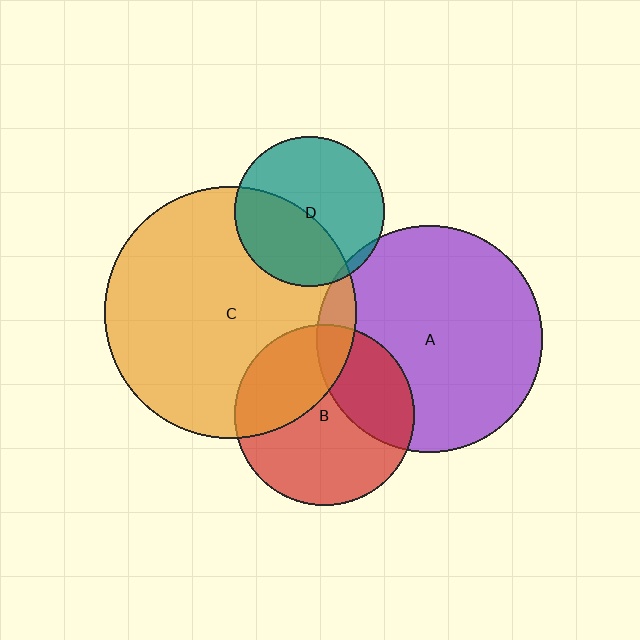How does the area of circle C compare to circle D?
Approximately 2.8 times.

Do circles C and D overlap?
Yes.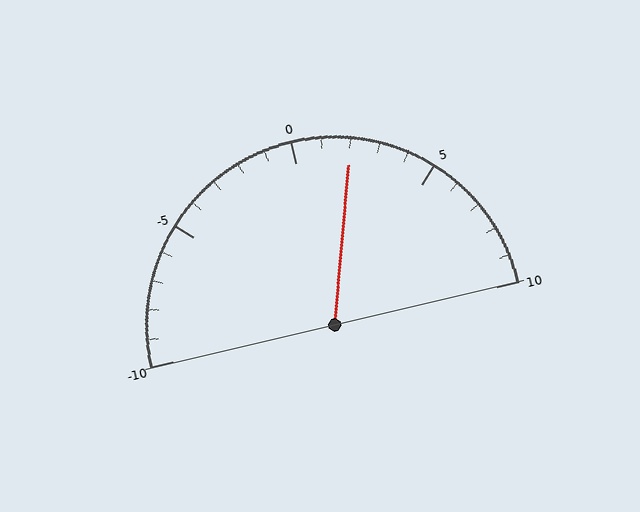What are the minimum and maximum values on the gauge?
The gauge ranges from -10 to 10.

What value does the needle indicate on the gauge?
The needle indicates approximately 2.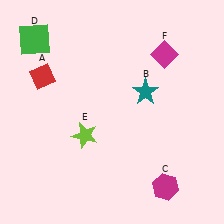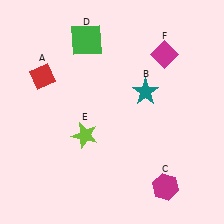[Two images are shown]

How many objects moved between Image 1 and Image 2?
1 object moved between the two images.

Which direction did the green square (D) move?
The green square (D) moved right.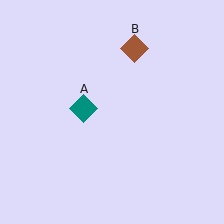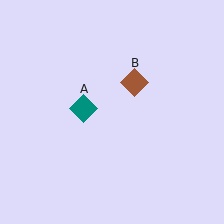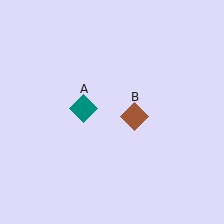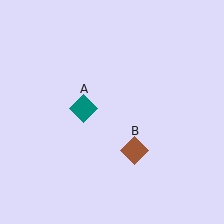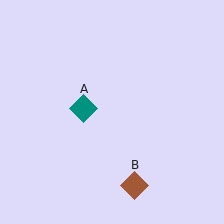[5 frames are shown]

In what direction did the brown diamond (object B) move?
The brown diamond (object B) moved down.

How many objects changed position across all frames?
1 object changed position: brown diamond (object B).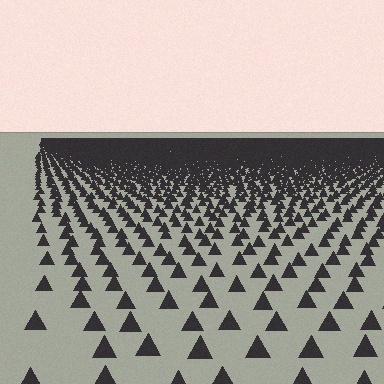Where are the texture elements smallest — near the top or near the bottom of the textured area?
Near the top.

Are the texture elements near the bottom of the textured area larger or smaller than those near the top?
Larger. Near the bottom, elements are closer to the viewer and appear at a bigger on-screen size.